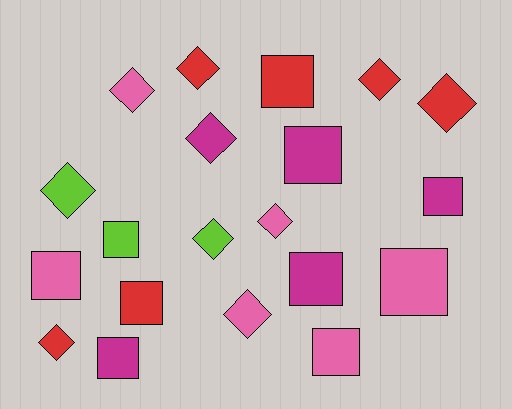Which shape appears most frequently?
Square, with 10 objects.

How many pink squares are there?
There are 3 pink squares.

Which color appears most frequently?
Red, with 6 objects.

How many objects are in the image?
There are 20 objects.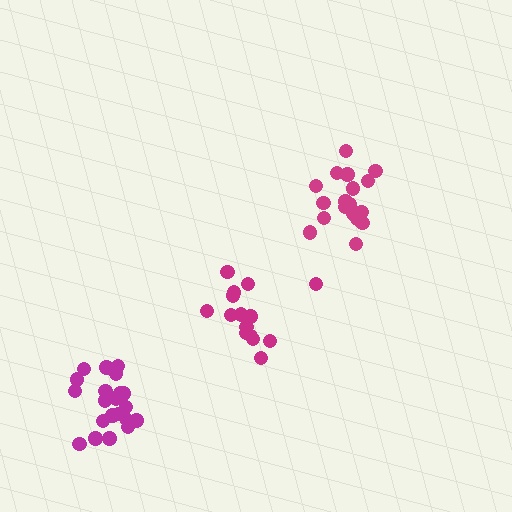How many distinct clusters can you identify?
There are 3 distinct clusters.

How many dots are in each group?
Group 1: 15 dots, Group 2: 19 dots, Group 3: 21 dots (55 total).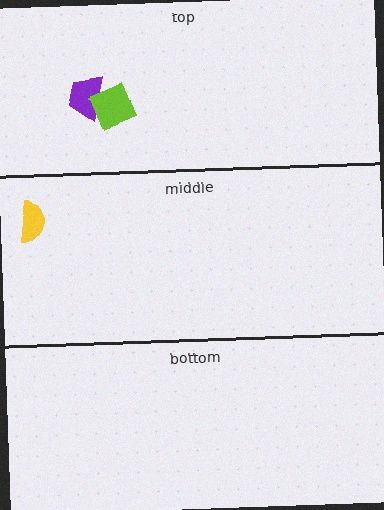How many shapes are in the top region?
2.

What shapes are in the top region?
The purple trapezoid, the lime diamond.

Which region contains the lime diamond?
The top region.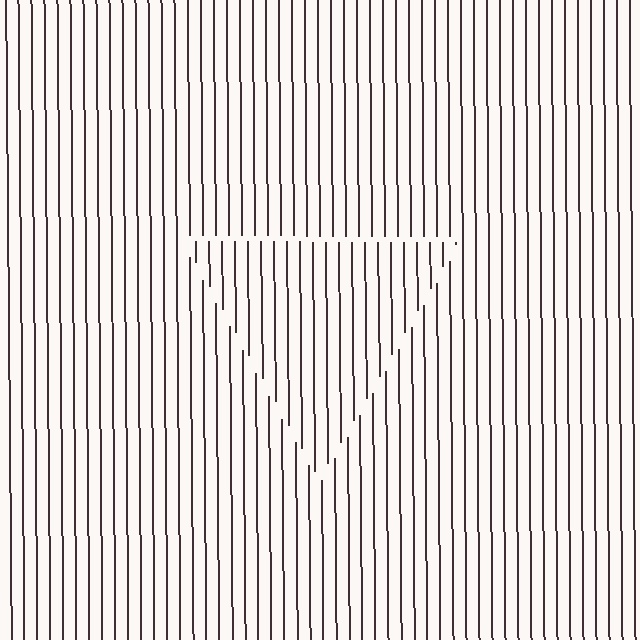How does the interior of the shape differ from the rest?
The interior of the shape contains the same grating, shifted by half a period — the contour is defined by the phase discontinuity where line-ends from the inner and outer gratings abut.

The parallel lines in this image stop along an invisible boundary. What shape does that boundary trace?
An illusory triangle. The interior of the shape contains the same grating, shifted by half a period — the contour is defined by the phase discontinuity where line-ends from the inner and outer gratings abut.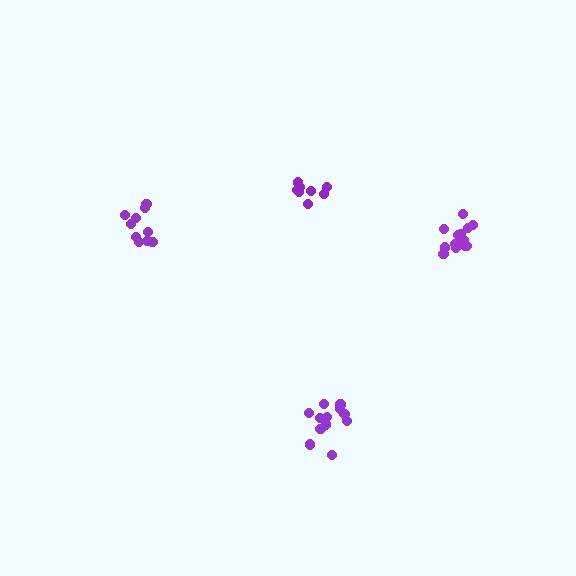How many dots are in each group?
Group 1: 8 dots, Group 2: 13 dots, Group 3: 10 dots, Group 4: 12 dots (43 total).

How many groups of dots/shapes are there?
There are 4 groups.